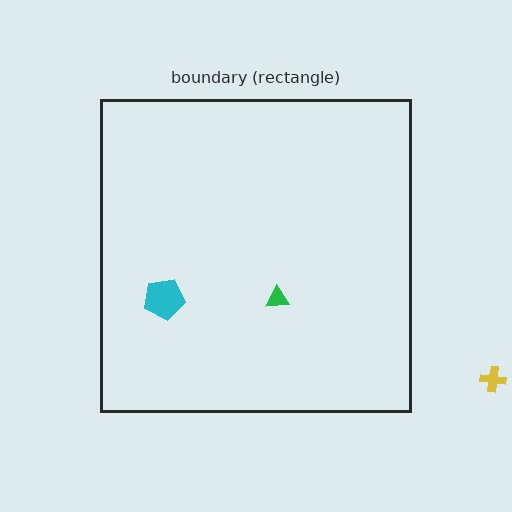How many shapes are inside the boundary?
2 inside, 1 outside.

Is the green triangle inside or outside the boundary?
Inside.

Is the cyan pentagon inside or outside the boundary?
Inside.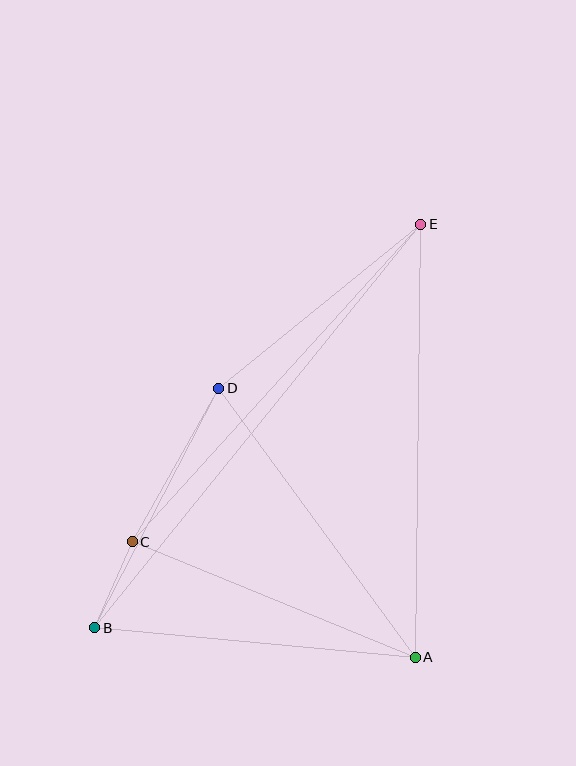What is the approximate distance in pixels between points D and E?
The distance between D and E is approximately 260 pixels.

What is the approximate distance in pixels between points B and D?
The distance between B and D is approximately 270 pixels.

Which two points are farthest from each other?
Points B and E are farthest from each other.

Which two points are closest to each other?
Points B and C are closest to each other.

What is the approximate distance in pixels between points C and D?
The distance between C and D is approximately 176 pixels.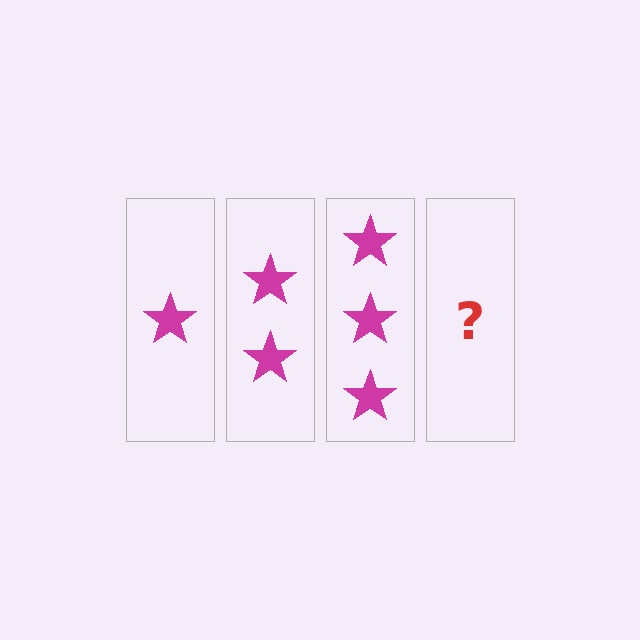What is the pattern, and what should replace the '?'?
The pattern is that each step adds one more star. The '?' should be 4 stars.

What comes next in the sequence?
The next element should be 4 stars.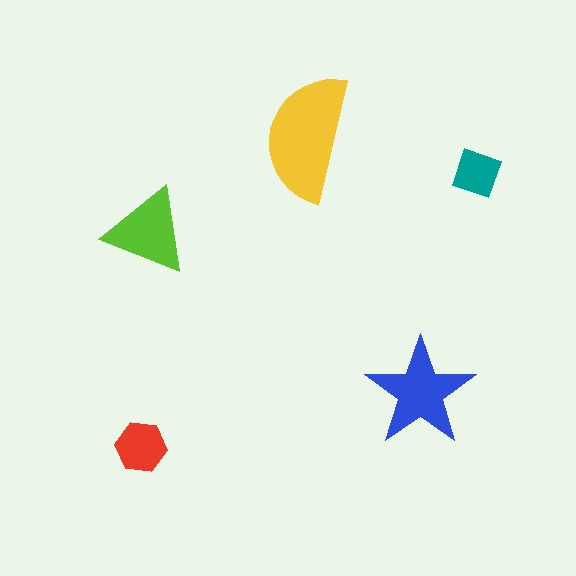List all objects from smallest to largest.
The teal square, the red hexagon, the lime triangle, the blue star, the yellow semicircle.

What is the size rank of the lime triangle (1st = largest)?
3rd.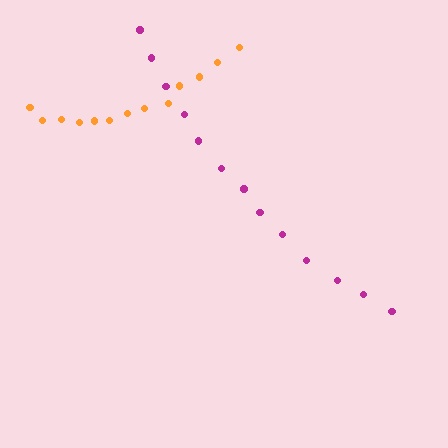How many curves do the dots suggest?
There are 2 distinct paths.